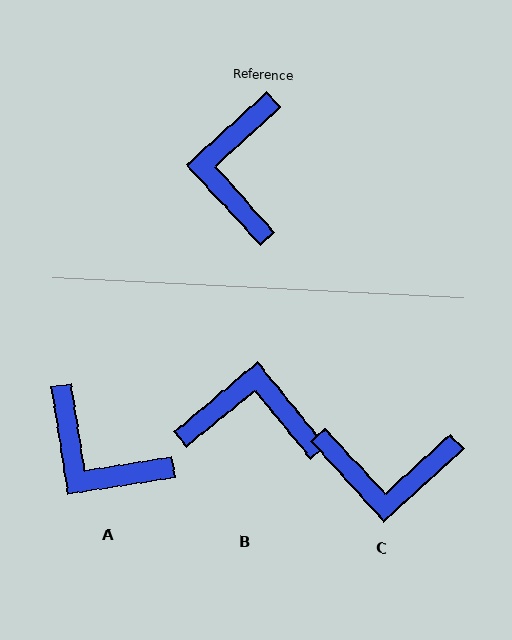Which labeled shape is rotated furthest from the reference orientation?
B, about 93 degrees away.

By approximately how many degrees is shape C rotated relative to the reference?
Approximately 90 degrees counter-clockwise.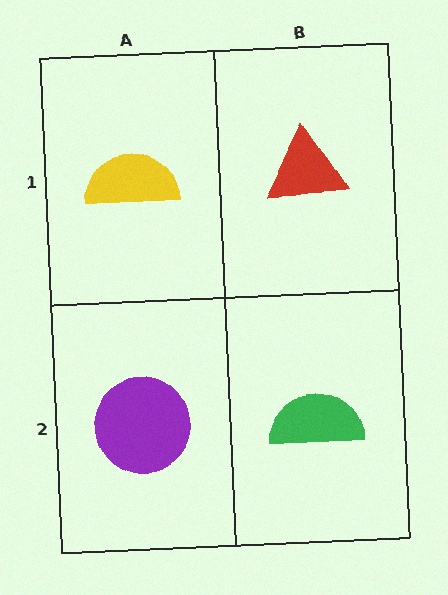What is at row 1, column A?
A yellow semicircle.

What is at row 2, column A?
A purple circle.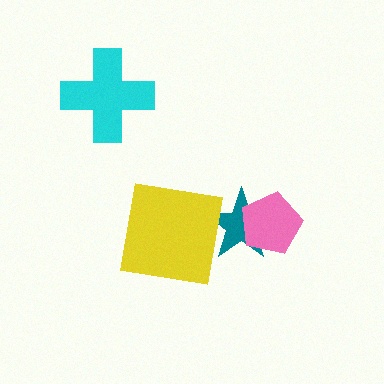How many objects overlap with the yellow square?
1 object overlaps with the yellow square.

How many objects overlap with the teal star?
2 objects overlap with the teal star.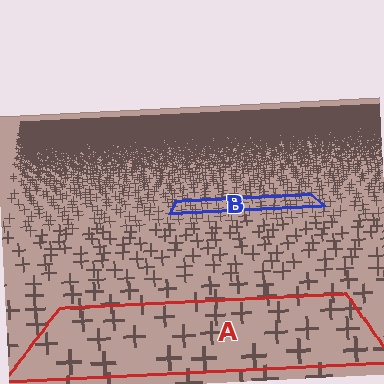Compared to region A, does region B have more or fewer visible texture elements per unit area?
Region B has more texture elements per unit area — they are packed more densely because it is farther away.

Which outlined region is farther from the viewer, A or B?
Region B is farther from the viewer — the texture elements inside it appear smaller and more densely packed.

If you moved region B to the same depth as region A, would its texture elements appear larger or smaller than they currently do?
They would appear larger. At a closer depth, the same texture elements are projected at a bigger on-screen size.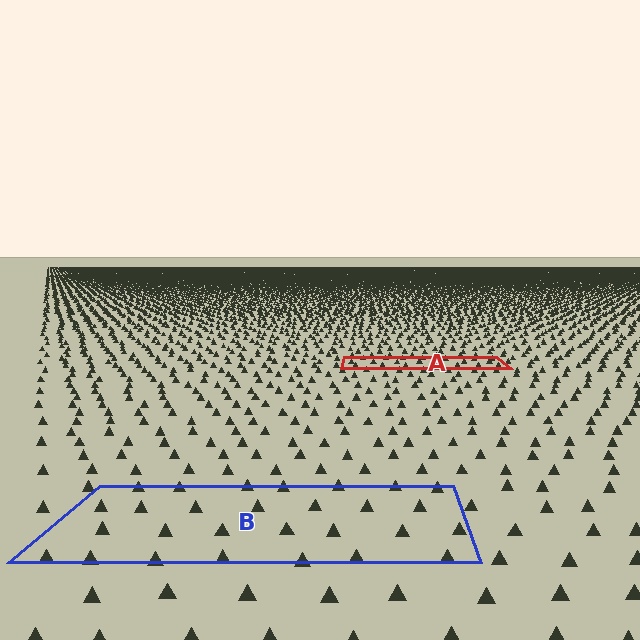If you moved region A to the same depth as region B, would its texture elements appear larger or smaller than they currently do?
They would appear larger. At a closer depth, the same texture elements are projected at a bigger on-screen size.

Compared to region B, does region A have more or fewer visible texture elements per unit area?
Region A has more texture elements per unit area — they are packed more densely because it is farther away.